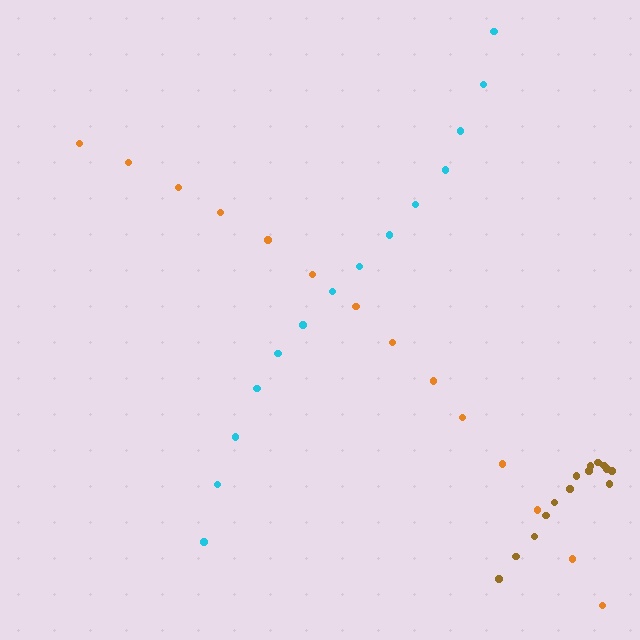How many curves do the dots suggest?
There are 3 distinct paths.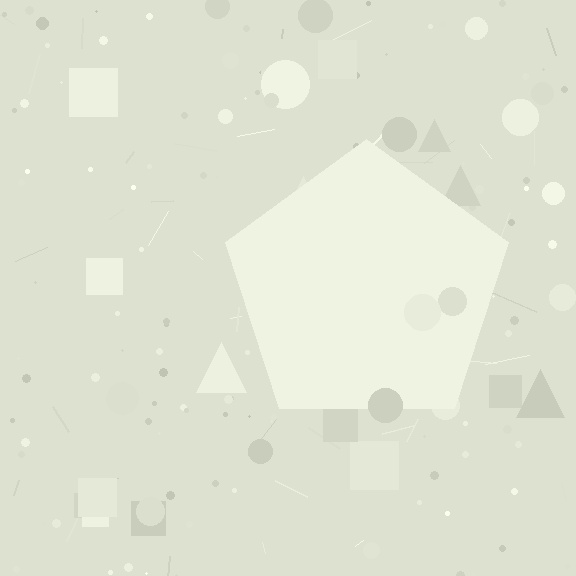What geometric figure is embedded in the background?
A pentagon is embedded in the background.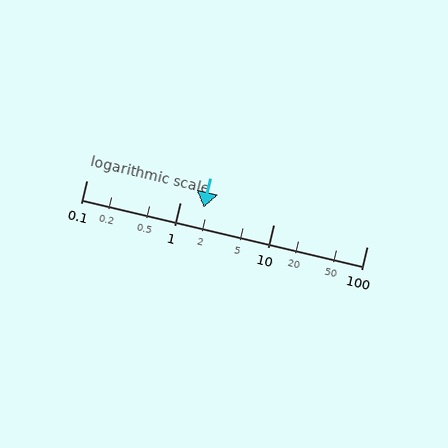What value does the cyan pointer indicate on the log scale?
The pointer indicates approximately 1.8.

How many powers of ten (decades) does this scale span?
The scale spans 3 decades, from 0.1 to 100.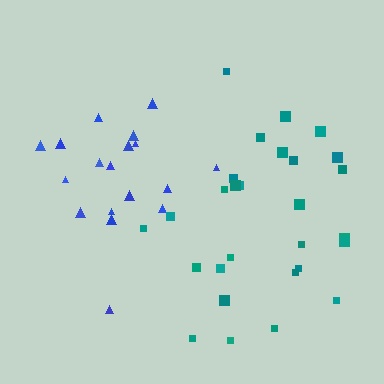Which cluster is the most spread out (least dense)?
Teal.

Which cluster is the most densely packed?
Blue.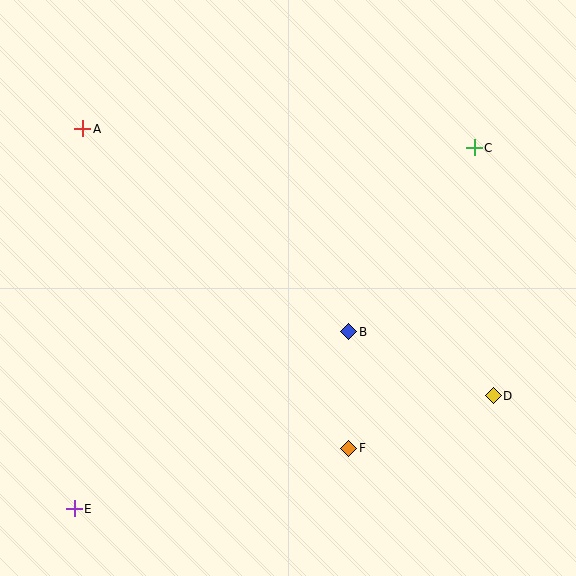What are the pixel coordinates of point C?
Point C is at (474, 148).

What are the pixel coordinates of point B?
Point B is at (349, 332).